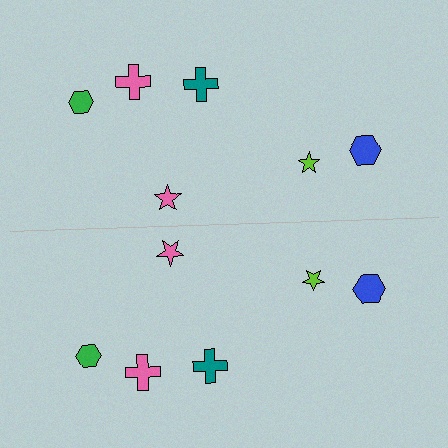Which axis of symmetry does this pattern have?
The pattern has a horizontal axis of symmetry running through the center of the image.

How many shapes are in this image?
There are 12 shapes in this image.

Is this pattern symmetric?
Yes, this pattern has bilateral (reflection) symmetry.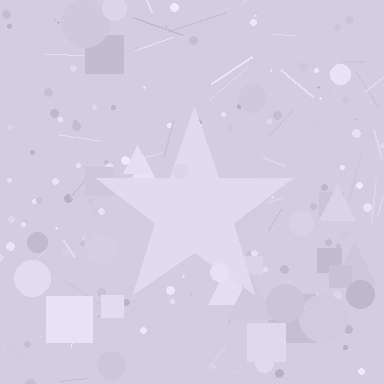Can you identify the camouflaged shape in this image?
The camouflaged shape is a star.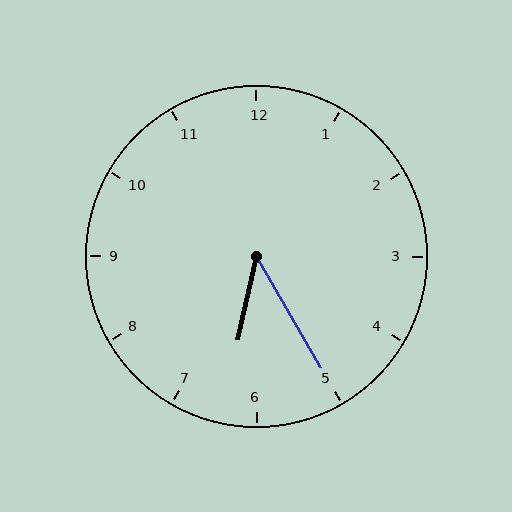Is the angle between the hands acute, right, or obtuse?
It is acute.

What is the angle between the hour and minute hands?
Approximately 42 degrees.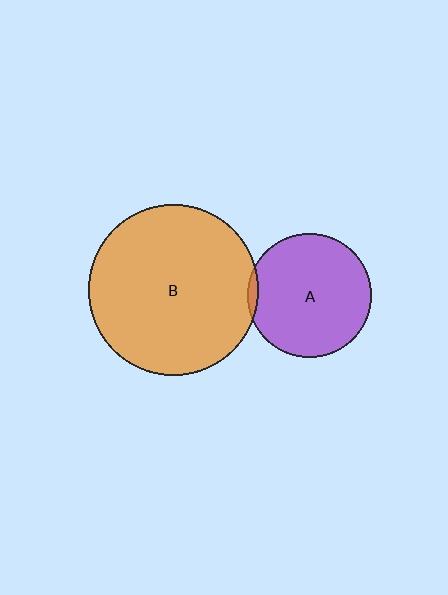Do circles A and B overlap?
Yes.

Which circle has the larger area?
Circle B (orange).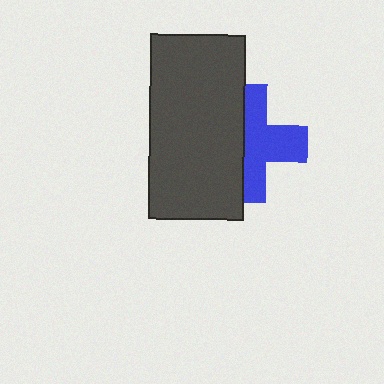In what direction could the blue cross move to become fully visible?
The blue cross could move right. That would shift it out from behind the dark gray rectangle entirely.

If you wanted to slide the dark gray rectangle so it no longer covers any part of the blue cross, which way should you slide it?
Slide it left — that is the most direct way to separate the two shapes.